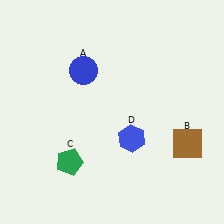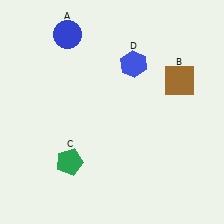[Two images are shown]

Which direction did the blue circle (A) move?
The blue circle (A) moved up.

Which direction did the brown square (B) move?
The brown square (B) moved up.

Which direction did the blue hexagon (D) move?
The blue hexagon (D) moved up.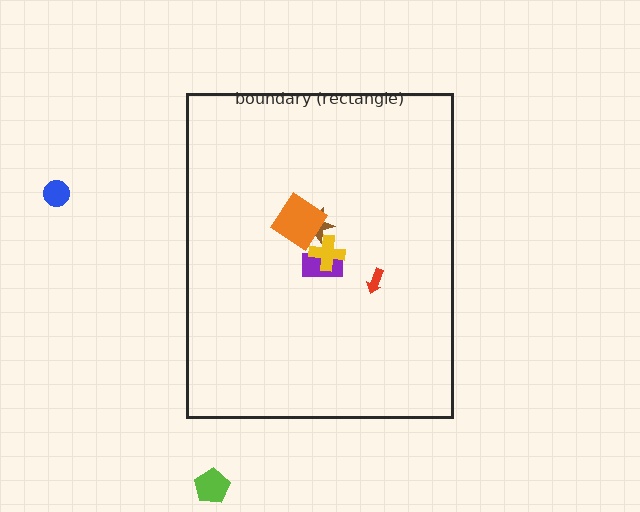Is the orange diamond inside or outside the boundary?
Inside.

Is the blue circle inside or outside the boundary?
Outside.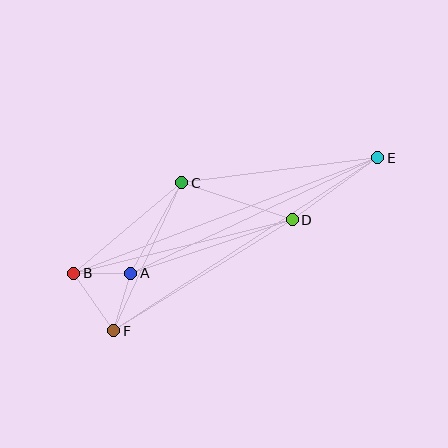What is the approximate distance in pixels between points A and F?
The distance between A and F is approximately 60 pixels.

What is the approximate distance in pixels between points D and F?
The distance between D and F is approximately 210 pixels.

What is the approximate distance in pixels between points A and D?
The distance between A and D is approximately 170 pixels.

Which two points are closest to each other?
Points A and B are closest to each other.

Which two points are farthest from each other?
Points B and E are farthest from each other.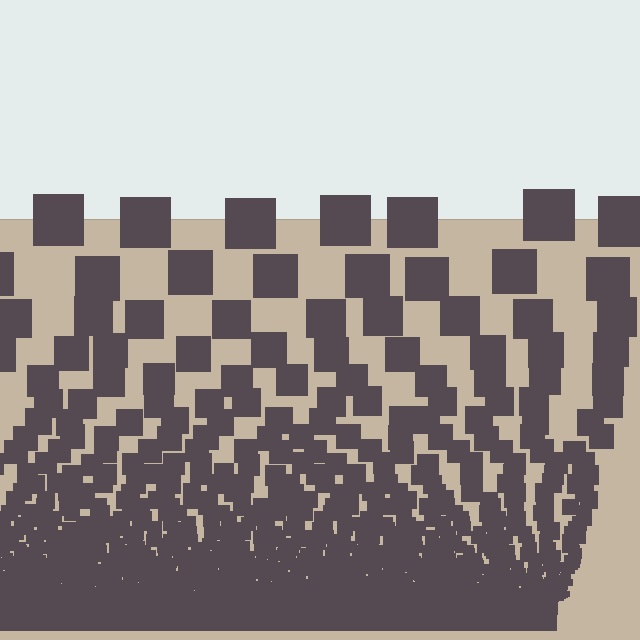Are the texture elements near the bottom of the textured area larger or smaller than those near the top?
Smaller. The gradient is inverted — elements near the bottom are smaller and denser.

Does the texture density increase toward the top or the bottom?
Density increases toward the bottom.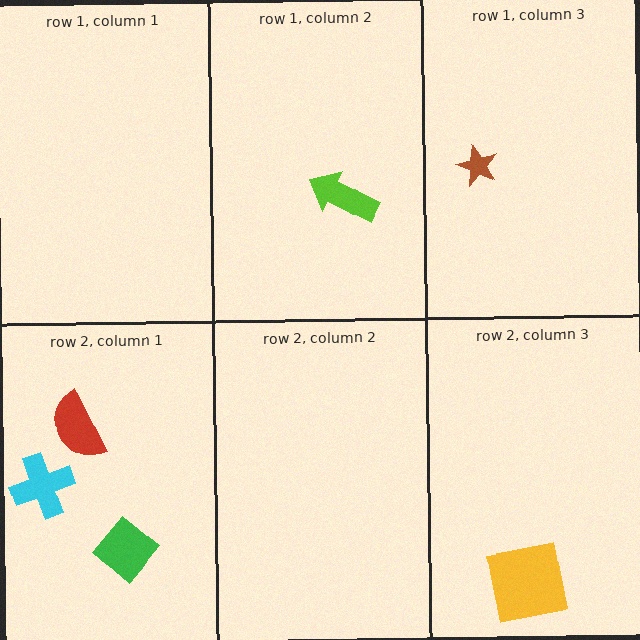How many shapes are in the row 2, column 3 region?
1.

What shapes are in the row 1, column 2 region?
The lime arrow.